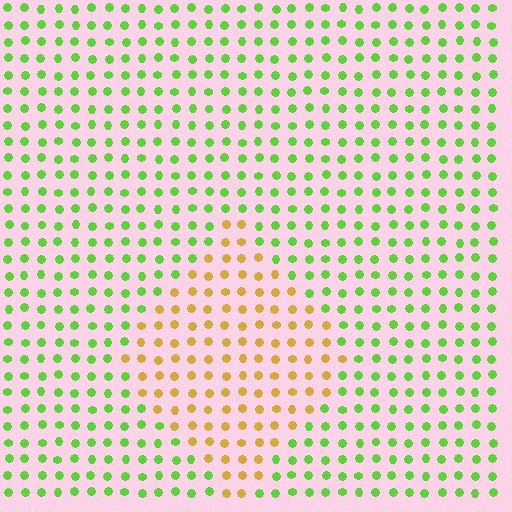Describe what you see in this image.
The image is filled with small lime elements in a uniform arrangement. A diamond-shaped region is visible where the elements are tinted to a slightly different hue, forming a subtle color boundary.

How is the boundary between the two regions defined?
The boundary is defined purely by a slight shift in hue (about 63 degrees). Spacing, size, and orientation are identical on both sides.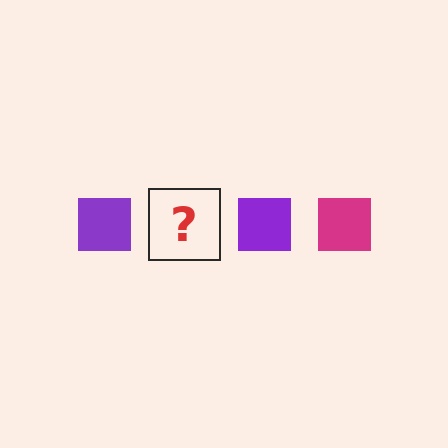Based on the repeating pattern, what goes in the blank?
The blank should be a magenta square.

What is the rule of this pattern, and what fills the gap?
The rule is that the pattern cycles through purple, magenta squares. The gap should be filled with a magenta square.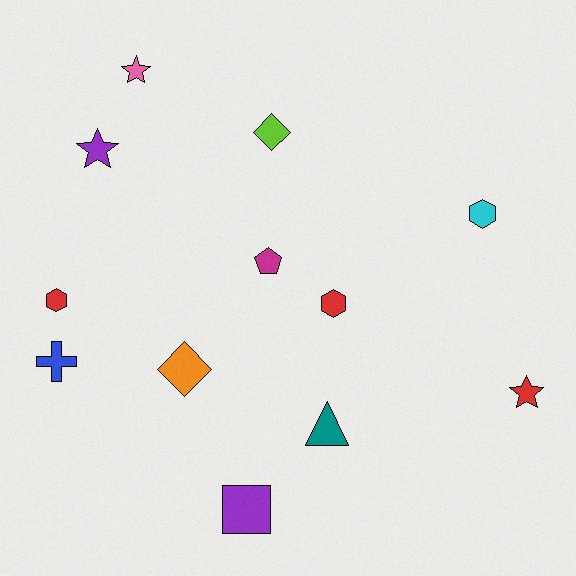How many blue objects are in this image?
There is 1 blue object.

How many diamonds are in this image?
There are 2 diamonds.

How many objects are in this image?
There are 12 objects.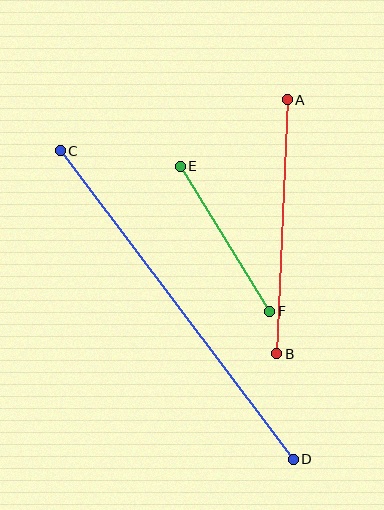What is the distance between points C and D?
The distance is approximately 387 pixels.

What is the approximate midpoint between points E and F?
The midpoint is at approximately (225, 239) pixels.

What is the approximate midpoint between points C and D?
The midpoint is at approximately (177, 305) pixels.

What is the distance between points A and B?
The distance is approximately 255 pixels.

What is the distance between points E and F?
The distance is approximately 170 pixels.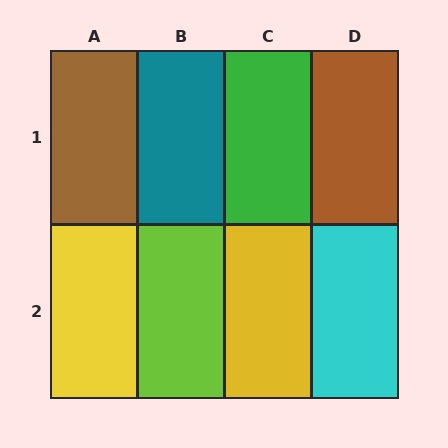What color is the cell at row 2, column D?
Cyan.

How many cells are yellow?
2 cells are yellow.